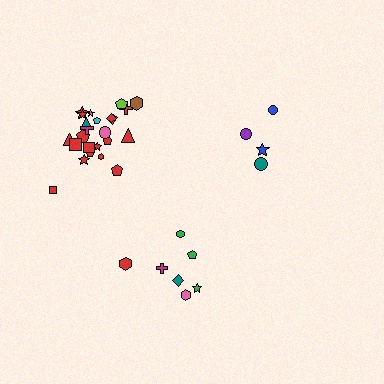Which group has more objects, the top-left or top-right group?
The top-left group.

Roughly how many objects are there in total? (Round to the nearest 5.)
Roughly 35 objects in total.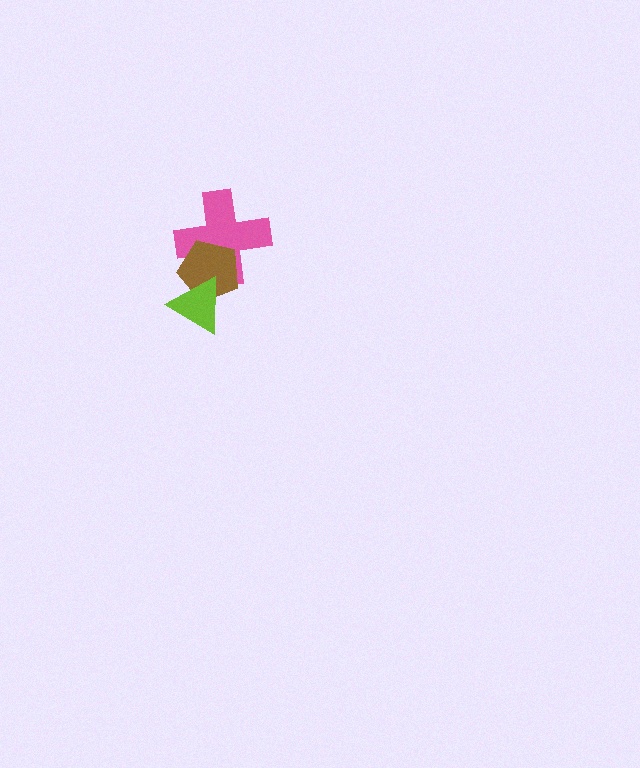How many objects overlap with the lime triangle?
2 objects overlap with the lime triangle.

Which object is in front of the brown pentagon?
The lime triangle is in front of the brown pentagon.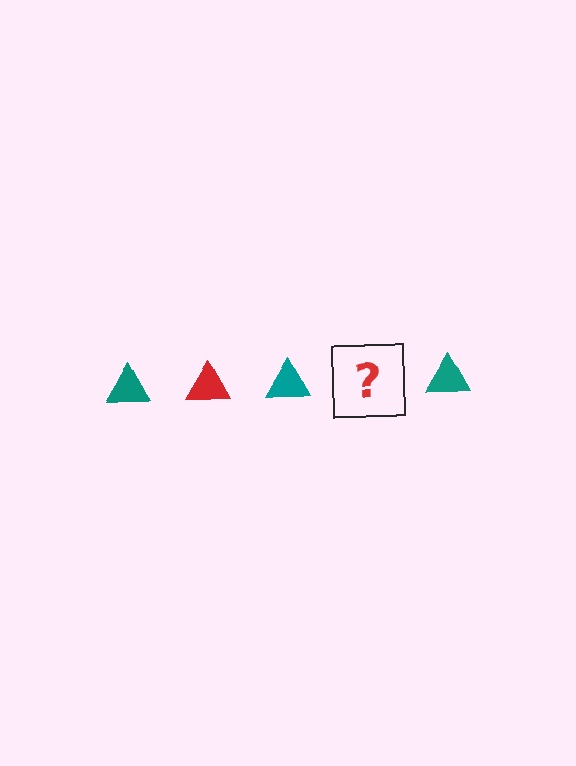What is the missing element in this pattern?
The missing element is a red triangle.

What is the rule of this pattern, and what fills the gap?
The rule is that the pattern cycles through teal, red triangles. The gap should be filled with a red triangle.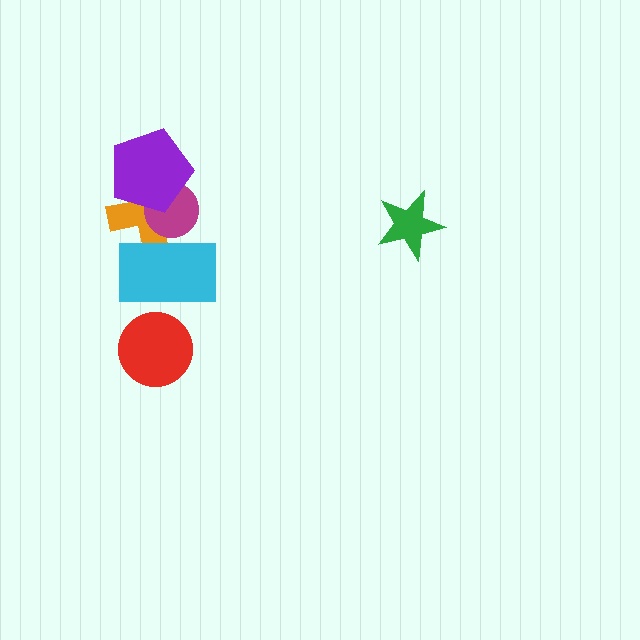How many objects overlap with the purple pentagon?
2 objects overlap with the purple pentagon.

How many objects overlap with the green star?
0 objects overlap with the green star.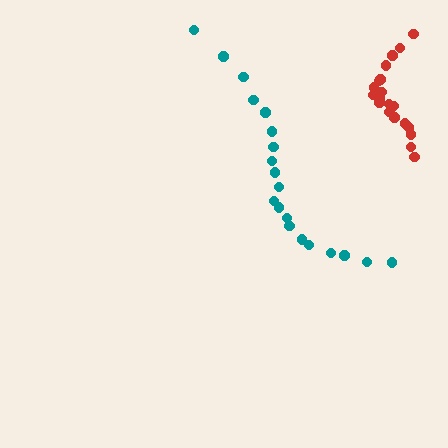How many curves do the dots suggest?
There are 2 distinct paths.